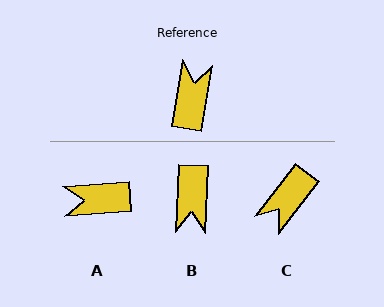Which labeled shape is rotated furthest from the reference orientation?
B, about 172 degrees away.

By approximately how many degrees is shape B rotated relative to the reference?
Approximately 172 degrees clockwise.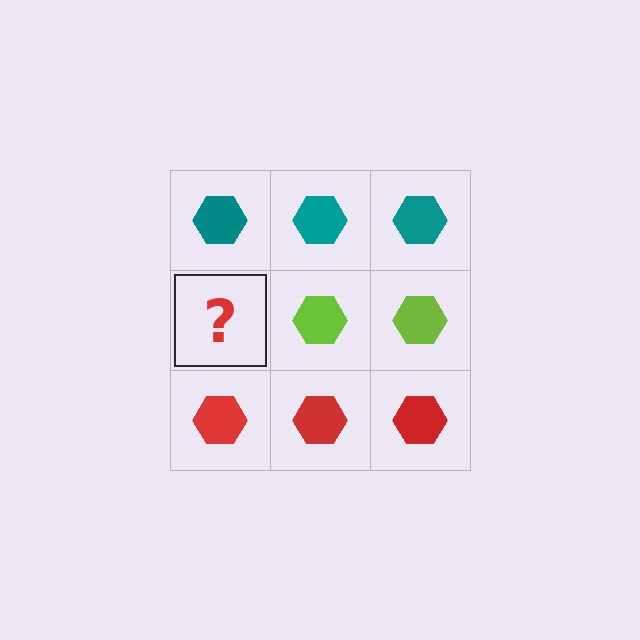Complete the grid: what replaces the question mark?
The question mark should be replaced with a lime hexagon.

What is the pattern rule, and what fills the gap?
The rule is that each row has a consistent color. The gap should be filled with a lime hexagon.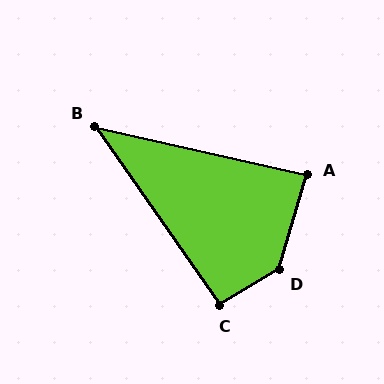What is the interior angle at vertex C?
Approximately 94 degrees (approximately right).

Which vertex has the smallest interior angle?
B, at approximately 42 degrees.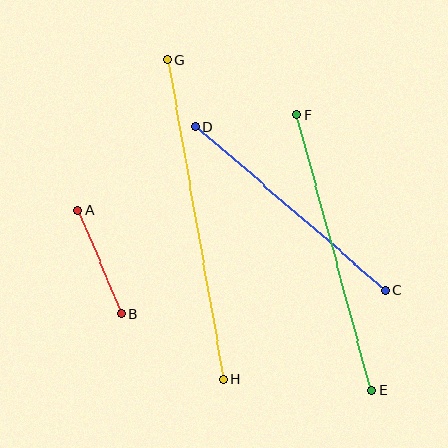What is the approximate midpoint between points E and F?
The midpoint is at approximately (334, 253) pixels.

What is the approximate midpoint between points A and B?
The midpoint is at approximately (99, 262) pixels.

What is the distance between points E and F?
The distance is approximately 285 pixels.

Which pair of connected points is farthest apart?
Points G and H are farthest apart.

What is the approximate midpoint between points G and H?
The midpoint is at approximately (195, 220) pixels.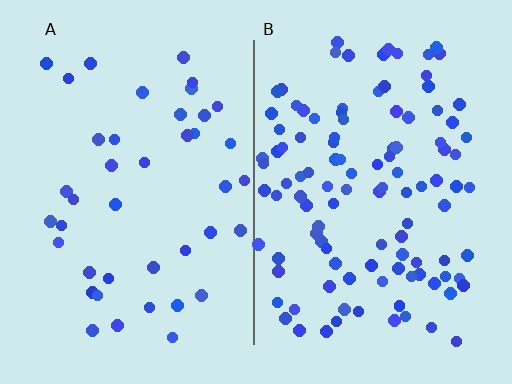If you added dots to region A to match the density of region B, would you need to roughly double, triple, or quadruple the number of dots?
Approximately triple.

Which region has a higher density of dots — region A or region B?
B (the right).